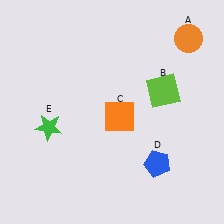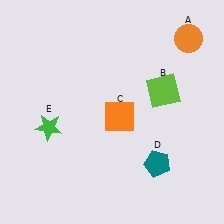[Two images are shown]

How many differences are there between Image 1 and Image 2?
There is 1 difference between the two images.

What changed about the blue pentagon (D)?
In Image 1, D is blue. In Image 2, it changed to teal.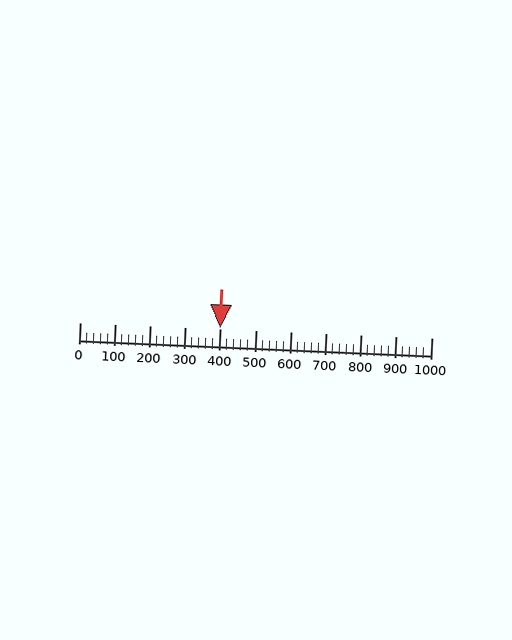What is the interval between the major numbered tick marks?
The major tick marks are spaced 100 units apart.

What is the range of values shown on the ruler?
The ruler shows values from 0 to 1000.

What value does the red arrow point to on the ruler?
The red arrow points to approximately 400.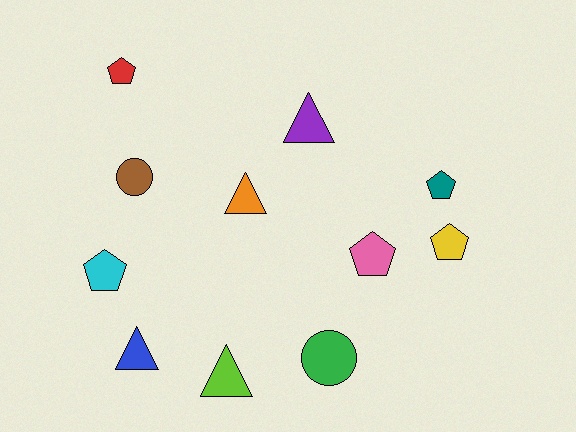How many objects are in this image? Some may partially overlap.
There are 11 objects.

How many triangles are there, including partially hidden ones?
There are 4 triangles.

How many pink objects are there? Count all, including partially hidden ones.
There is 1 pink object.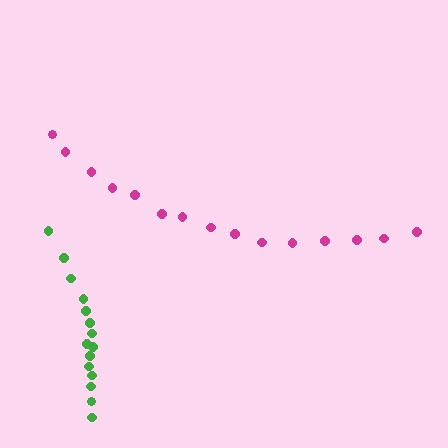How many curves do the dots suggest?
There are 2 distinct paths.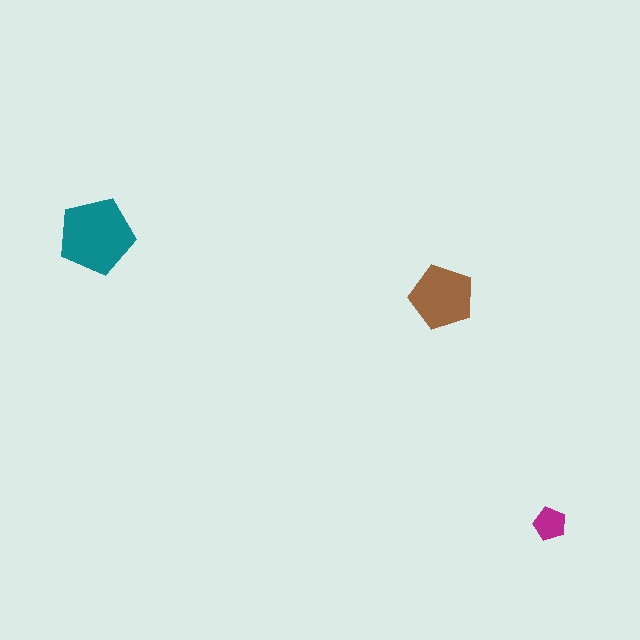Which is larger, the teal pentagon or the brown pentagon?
The teal one.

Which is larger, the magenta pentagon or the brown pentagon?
The brown one.